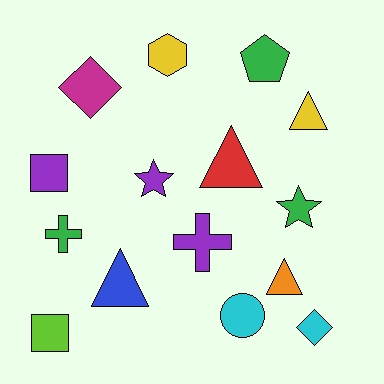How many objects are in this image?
There are 15 objects.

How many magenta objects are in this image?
There is 1 magenta object.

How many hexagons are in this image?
There is 1 hexagon.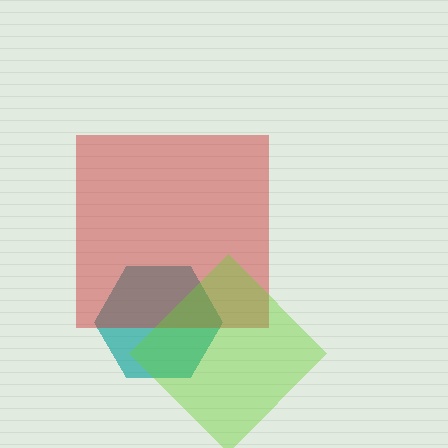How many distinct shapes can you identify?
There are 3 distinct shapes: a teal hexagon, a red square, a lime diamond.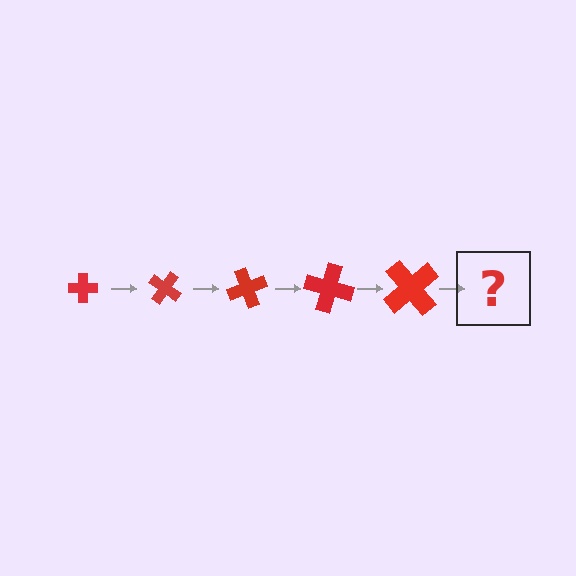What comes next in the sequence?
The next element should be a cross, larger than the previous one and rotated 175 degrees from the start.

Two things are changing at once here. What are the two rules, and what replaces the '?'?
The two rules are that the cross grows larger each step and it rotates 35 degrees each step. The '?' should be a cross, larger than the previous one and rotated 175 degrees from the start.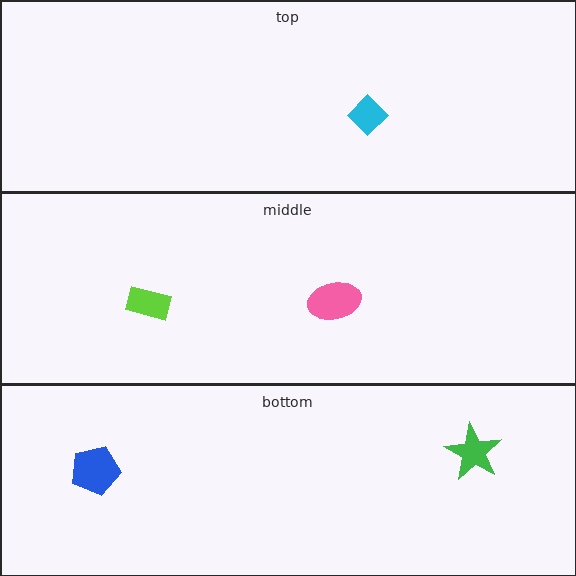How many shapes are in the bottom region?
2.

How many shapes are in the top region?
1.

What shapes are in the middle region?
The lime rectangle, the pink ellipse.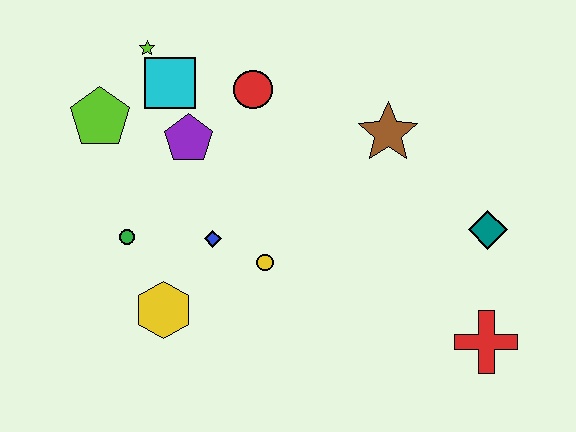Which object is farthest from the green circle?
The red cross is farthest from the green circle.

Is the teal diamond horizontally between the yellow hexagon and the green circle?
No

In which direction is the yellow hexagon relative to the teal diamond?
The yellow hexagon is to the left of the teal diamond.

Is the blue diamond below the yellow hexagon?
No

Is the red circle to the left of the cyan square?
No